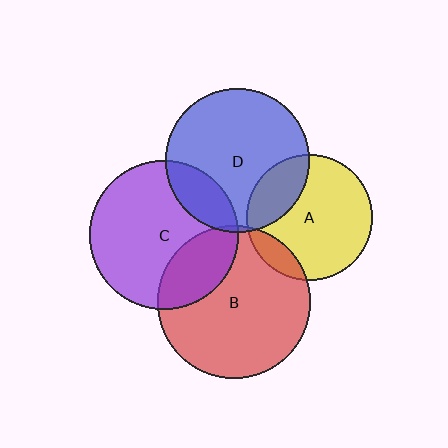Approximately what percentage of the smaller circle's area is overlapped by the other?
Approximately 25%.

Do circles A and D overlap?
Yes.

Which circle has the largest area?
Circle B (red).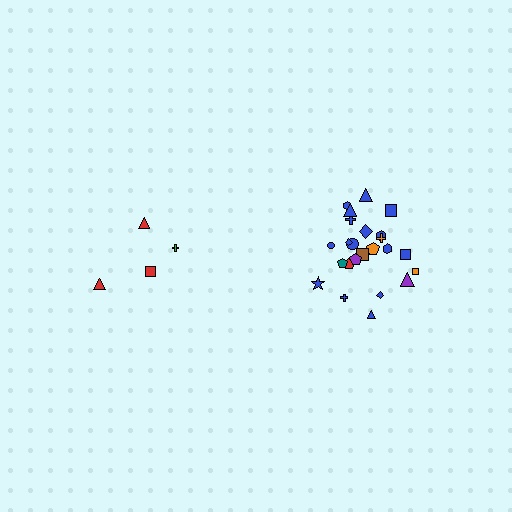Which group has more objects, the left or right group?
The right group.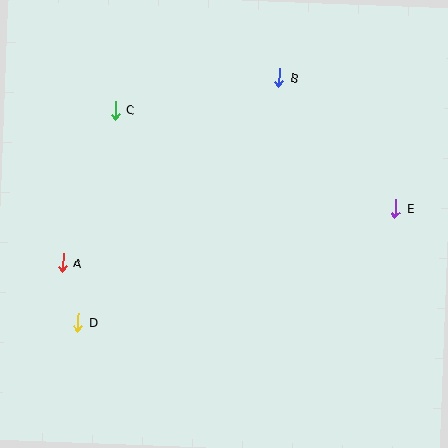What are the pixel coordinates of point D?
Point D is at (78, 322).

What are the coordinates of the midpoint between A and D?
The midpoint between A and D is at (70, 293).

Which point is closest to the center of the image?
Point B at (279, 78) is closest to the center.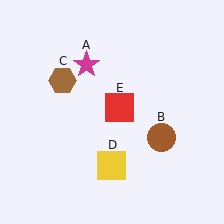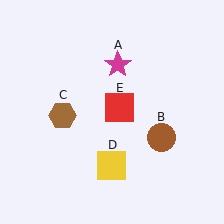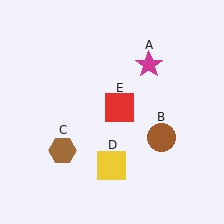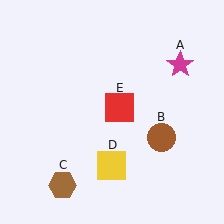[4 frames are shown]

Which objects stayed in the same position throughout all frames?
Brown circle (object B) and yellow square (object D) and red square (object E) remained stationary.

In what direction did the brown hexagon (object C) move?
The brown hexagon (object C) moved down.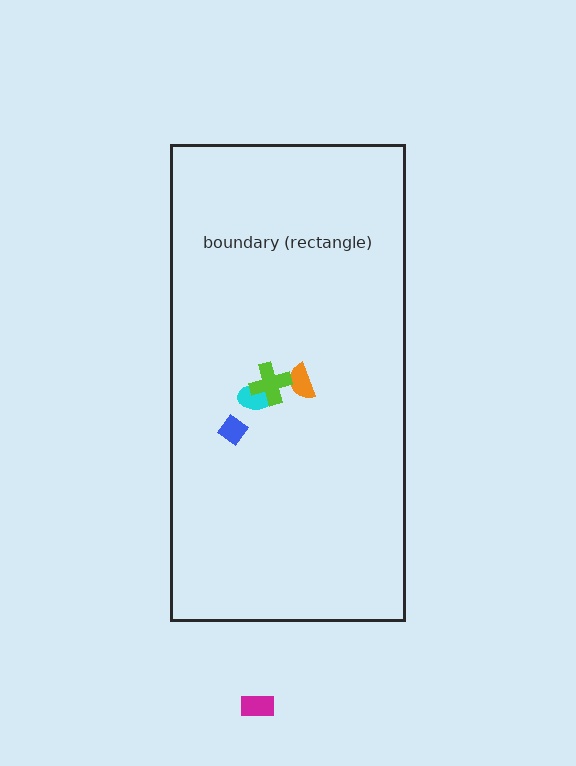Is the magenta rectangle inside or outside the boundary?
Outside.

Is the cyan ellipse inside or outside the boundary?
Inside.